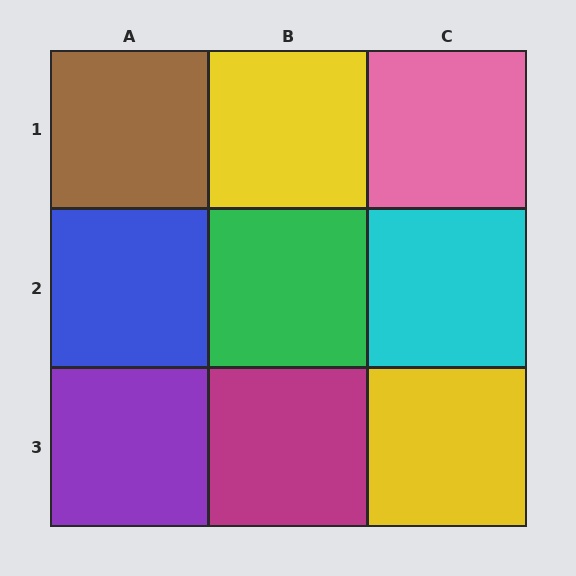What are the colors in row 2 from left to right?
Blue, green, cyan.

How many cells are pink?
1 cell is pink.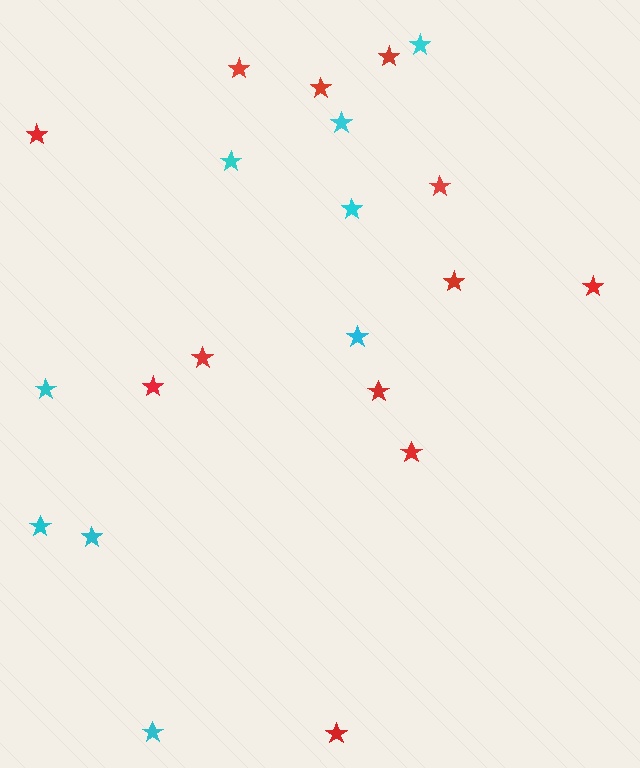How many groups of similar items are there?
There are 2 groups: one group of cyan stars (9) and one group of red stars (12).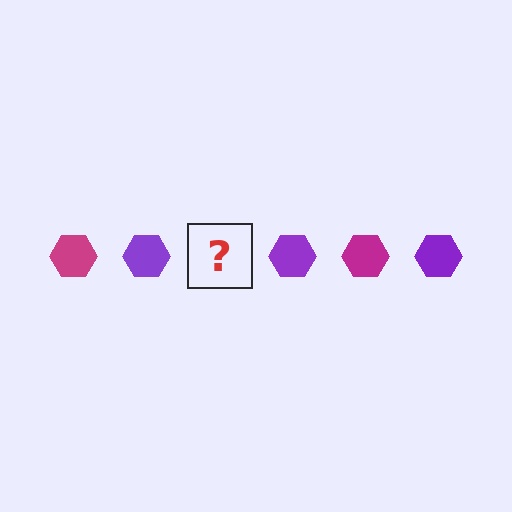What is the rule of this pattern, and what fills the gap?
The rule is that the pattern cycles through magenta, purple hexagons. The gap should be filled with a magenta hexagon.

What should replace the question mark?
The question mark should be replaced with a magenta hexagon.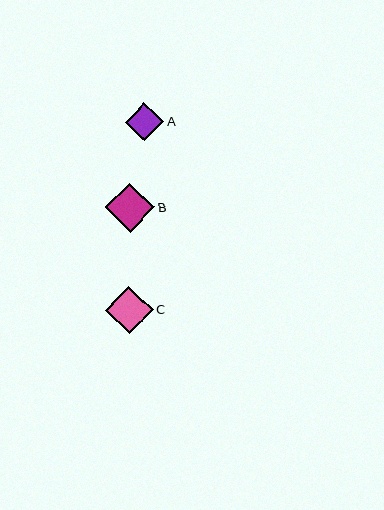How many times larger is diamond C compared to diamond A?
Diamond C is approximately 1.2 times the size of diamond A.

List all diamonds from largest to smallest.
From largest to smallest: B, C, A.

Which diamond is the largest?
Diamond B is the largest with a size of approximately 49 pixels.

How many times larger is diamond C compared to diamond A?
Diamond C is approximately 1.2 times the size of diamond A.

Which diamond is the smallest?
Diamond A is the smallest with a size of approximately 38 pixels.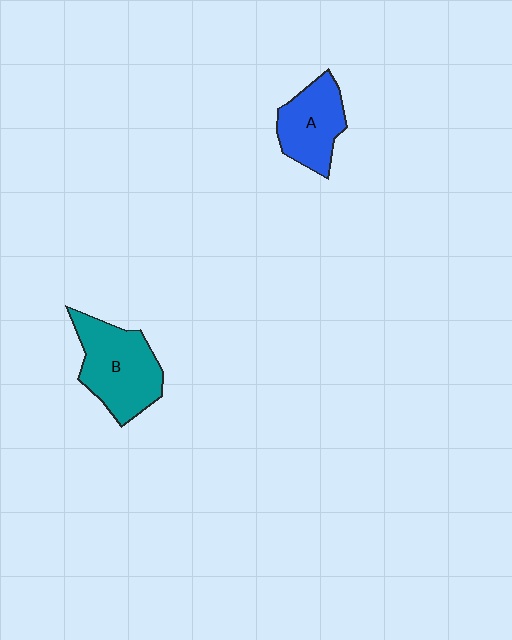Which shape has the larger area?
Shape B (teal).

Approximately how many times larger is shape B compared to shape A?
Approximately 1.3 times.